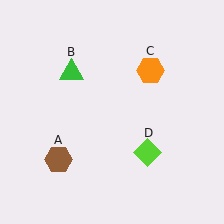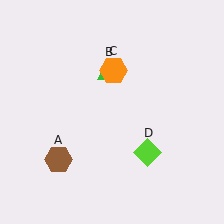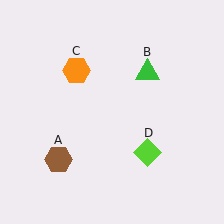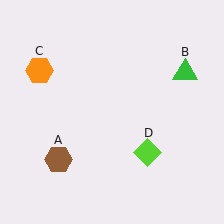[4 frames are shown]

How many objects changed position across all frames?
2 objects changed position: green triangle (object B), orange hexagon (object C).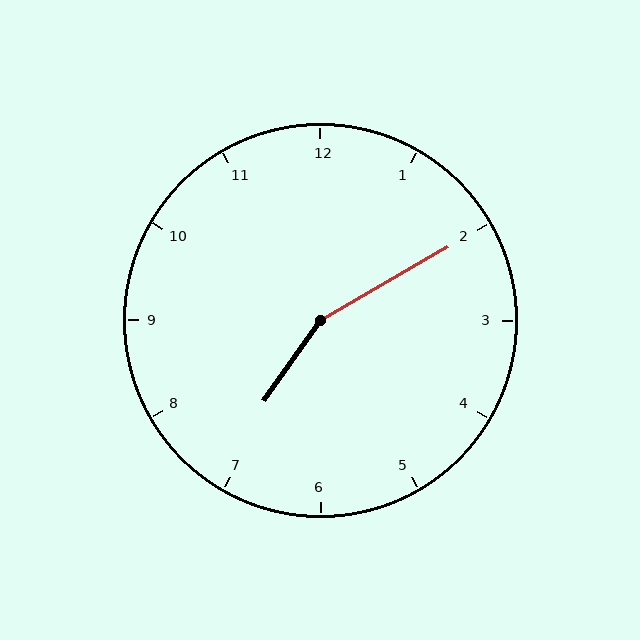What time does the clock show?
7:10.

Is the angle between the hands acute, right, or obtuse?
It is obtuse.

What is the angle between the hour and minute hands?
Approximately 155 degrees.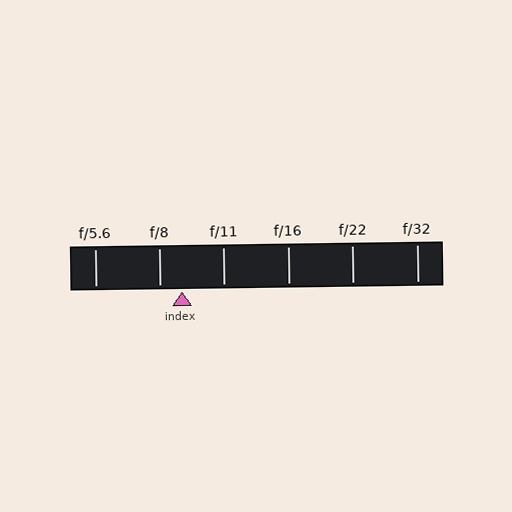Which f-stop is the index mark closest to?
The index mark is closest to f/8.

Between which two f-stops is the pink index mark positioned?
The index mark is between f/8 and f/11.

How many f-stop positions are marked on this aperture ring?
There are 6 f-stop positions marked.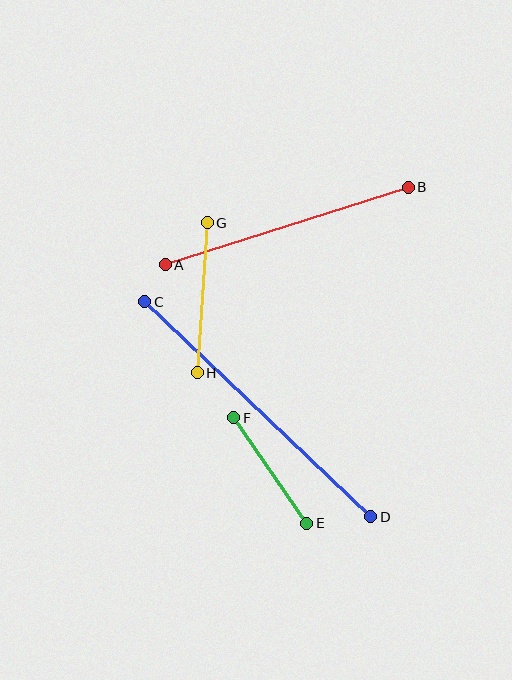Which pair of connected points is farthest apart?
Points C and D are farthest apart.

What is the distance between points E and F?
The distance is approximately 128 pixels.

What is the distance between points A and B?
The distance is approximately 255 pixels.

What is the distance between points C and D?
The distance is approximately 312 pixels.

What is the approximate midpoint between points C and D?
The midpoint is at approximately (258, 409) pixels.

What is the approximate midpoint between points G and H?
The midpoint is at approximately (202, 298) pixels.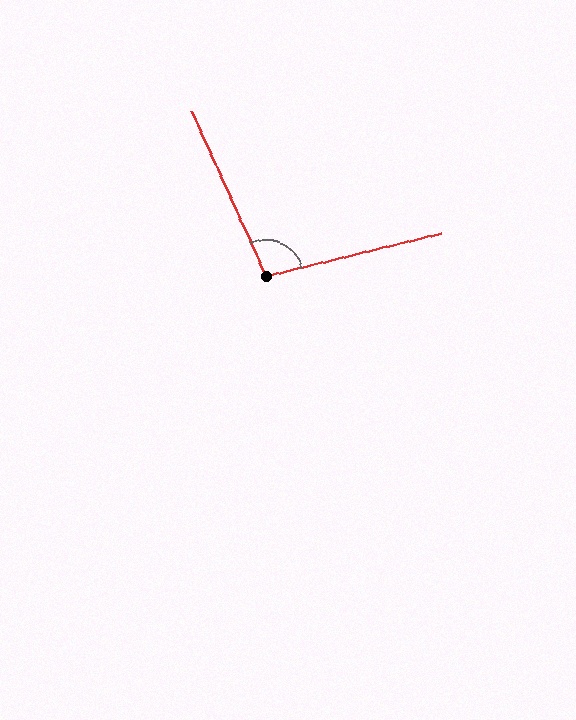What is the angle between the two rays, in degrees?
Approximately 100 degrees.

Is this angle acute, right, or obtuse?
It is obtuse.